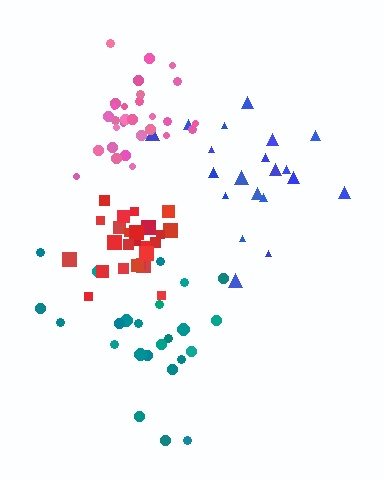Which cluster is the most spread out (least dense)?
Teal.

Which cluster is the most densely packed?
Red.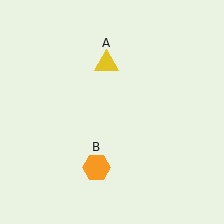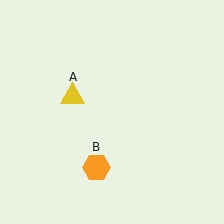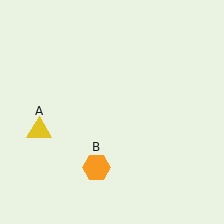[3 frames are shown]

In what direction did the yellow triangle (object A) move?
The yellow triangle (object A) moved down and to the left.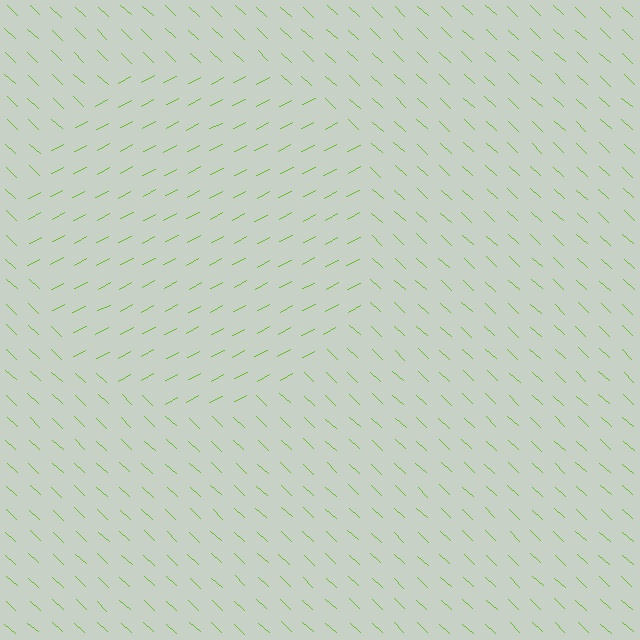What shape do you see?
I see a circle.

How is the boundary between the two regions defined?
The boundary is defined purely by a change in line orientation (approximately 70 degrees difference). All lines are the same color and thickness.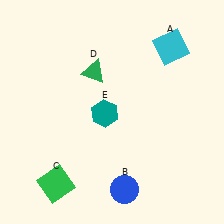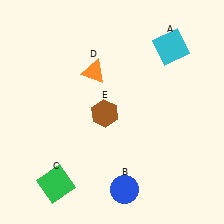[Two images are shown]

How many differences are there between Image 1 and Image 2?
There are 2 differences between the two images.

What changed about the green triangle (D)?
In Image 1, D is green. In Image 2, it changed to orange.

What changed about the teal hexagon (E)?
In Image 1, E is teal. In Image 2, it changed to brown.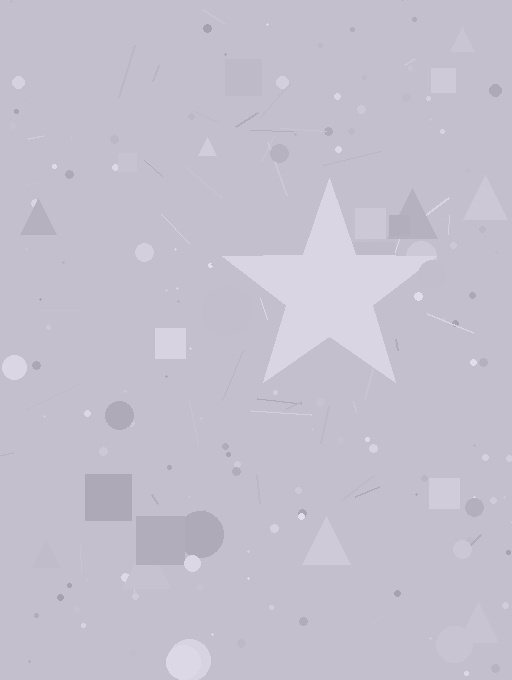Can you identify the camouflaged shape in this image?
The camouflaged shape is a star.